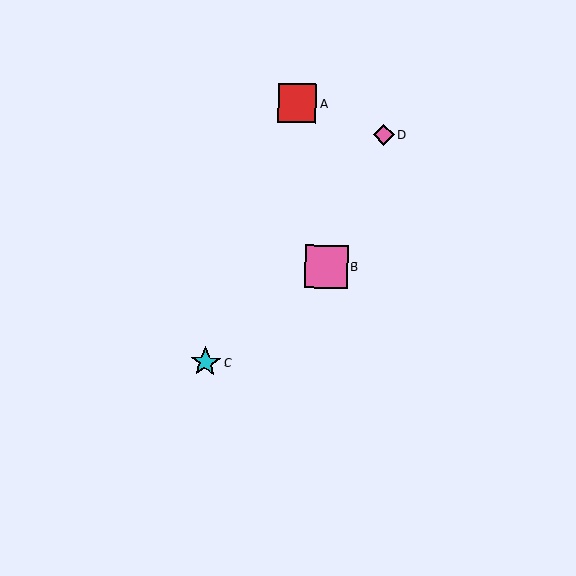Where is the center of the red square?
The center of the red square is at (297, 103).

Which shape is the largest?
The pink square (labeled B) is the largest.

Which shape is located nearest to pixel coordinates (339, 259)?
The pink square (labeled B) at (326, 267) is nearest to that location.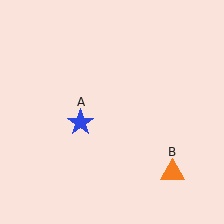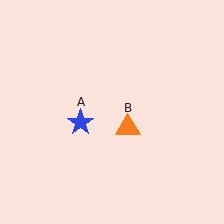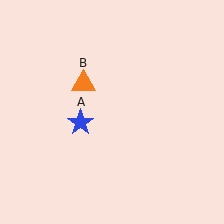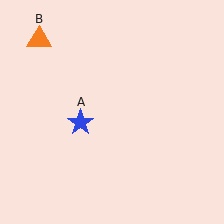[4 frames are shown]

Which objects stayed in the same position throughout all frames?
Blue star (object A) remained stationary.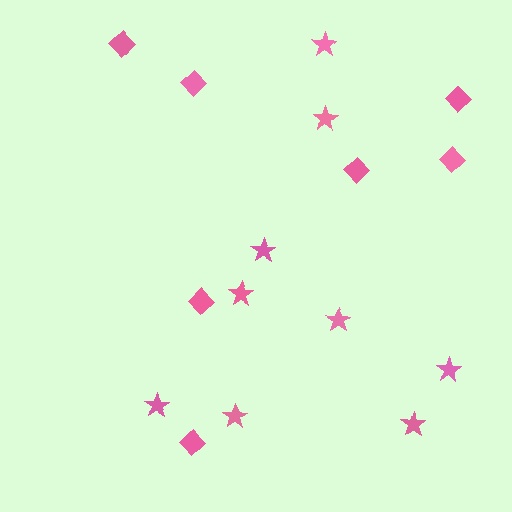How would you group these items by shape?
There are 2 groups: one group of stars (9) and one group of diamonds (7).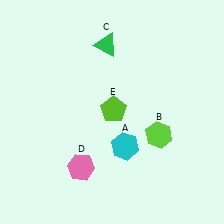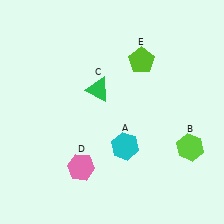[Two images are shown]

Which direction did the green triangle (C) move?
The green triangle (C) moved down.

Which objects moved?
The objects that moved are: the lime hexagon (B), the green triangle (C), the lime pentagon (E).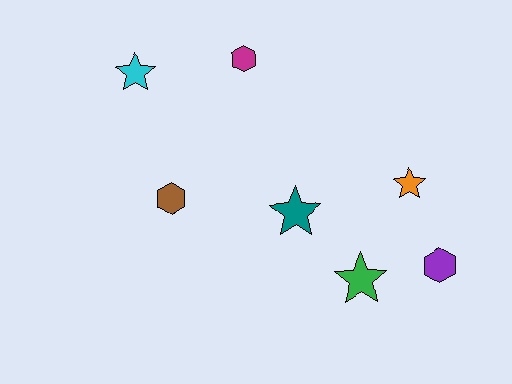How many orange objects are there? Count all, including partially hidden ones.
There is 1 orange object.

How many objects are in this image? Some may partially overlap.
There are 7 objects.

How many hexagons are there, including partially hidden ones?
There are 3 hexagons.